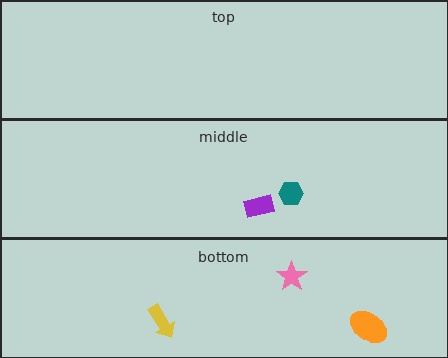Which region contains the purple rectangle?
The middle region.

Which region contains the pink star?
The bottom region.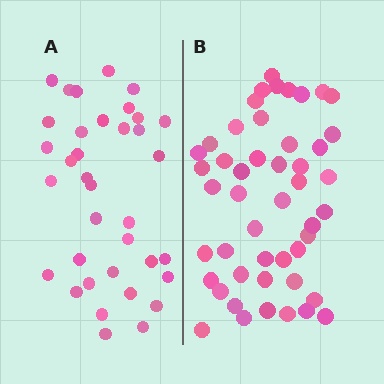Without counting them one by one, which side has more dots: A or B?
Region B (the right region) has more dots.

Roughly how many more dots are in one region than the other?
Region B has roughly 12 or so more dots than region A.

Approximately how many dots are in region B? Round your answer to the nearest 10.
About 50 dots. (The exact count is 48, which rounds to 50.)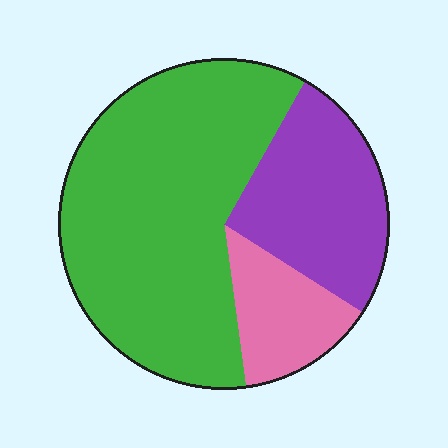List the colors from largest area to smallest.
From largest to smallest: green, purple, pink.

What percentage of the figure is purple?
Purple takes up between a sixth and a third of the figure.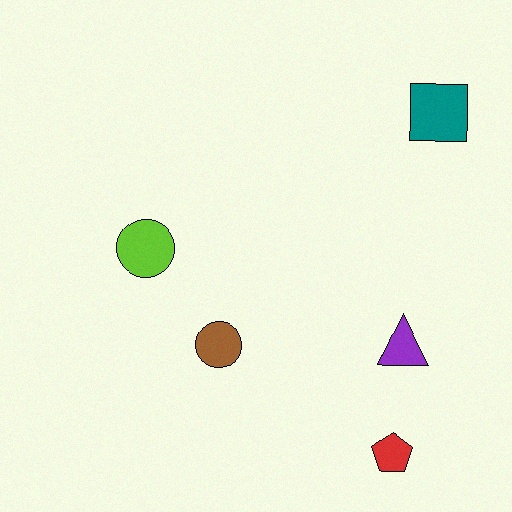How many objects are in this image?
There are 5 objects.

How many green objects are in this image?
There are no green objects.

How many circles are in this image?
There are 2 circles.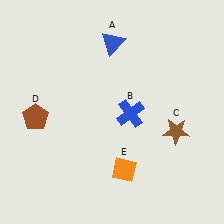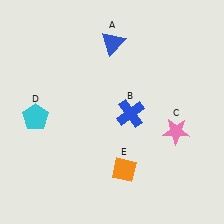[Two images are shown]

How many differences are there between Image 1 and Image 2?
There are 2 differences between the two images.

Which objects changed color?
C changed from brown to pink. D changed from brown to cyan.